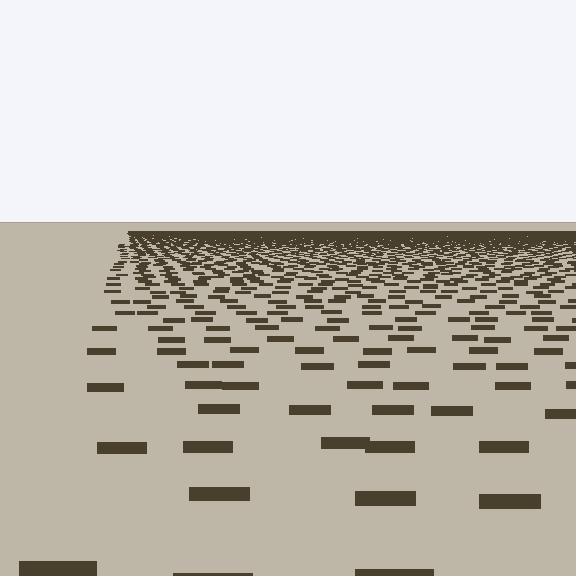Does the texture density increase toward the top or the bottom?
Density increases toward the top.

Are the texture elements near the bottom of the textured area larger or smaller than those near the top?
Larger. Near the bottom, elements are closer to the viewer and appear at a bigger on-screen size.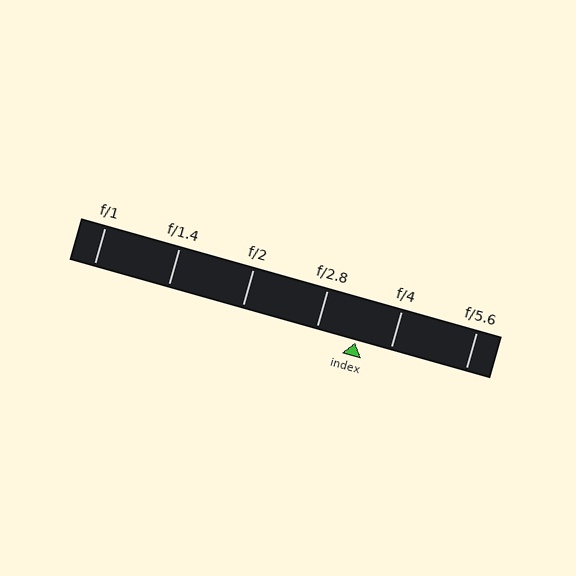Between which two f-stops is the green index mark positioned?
The index mark is between f/2.8 and f/4.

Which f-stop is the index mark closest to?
The index mark is closest to f/4.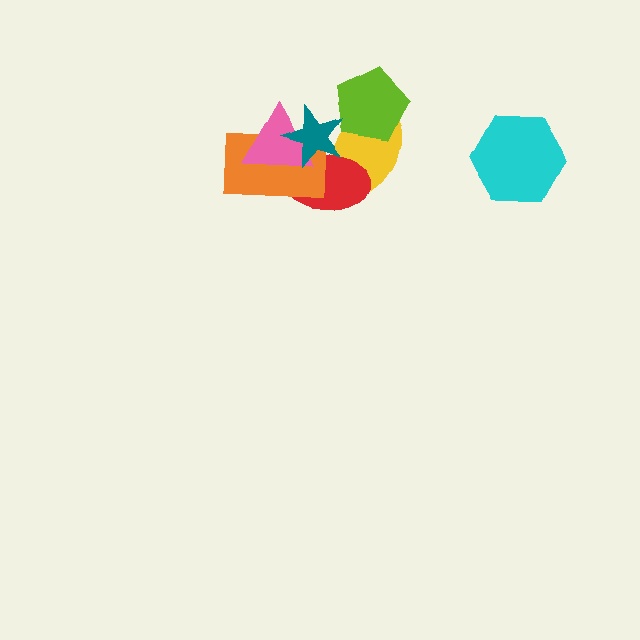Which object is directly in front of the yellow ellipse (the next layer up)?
The lime pentagon is directly in front of the yellow ellipse.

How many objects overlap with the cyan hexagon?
0 objects overlap with the cyan hexagon.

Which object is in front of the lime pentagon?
The teal star is in front of the lime pentagon.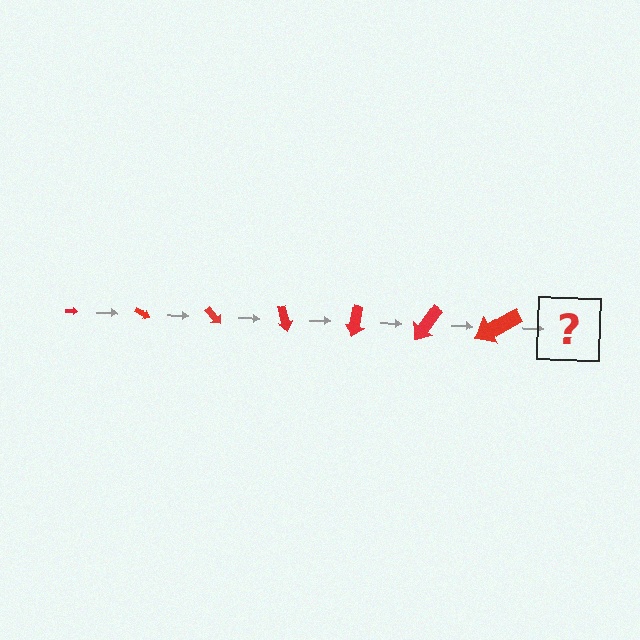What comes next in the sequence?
The next element should be an arrow, larger than the previous one and rotated 175 degrees from the start.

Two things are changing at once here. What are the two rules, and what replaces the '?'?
The two rules are that the arrow grows larger each step and it rotates 25 degrees each step. The '?' should be an arrow, larger than the previous one and rotated 175 degrees from the start.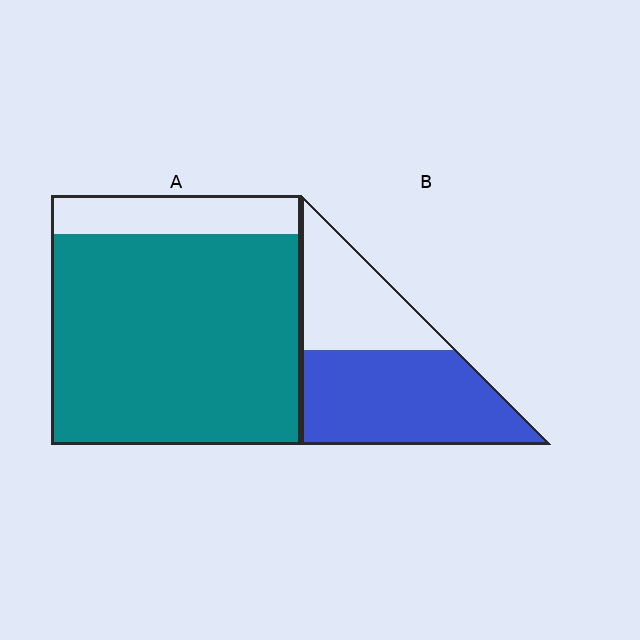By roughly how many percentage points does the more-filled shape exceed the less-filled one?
By roughly 25 percentage points (A over B).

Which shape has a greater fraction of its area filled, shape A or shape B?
Shape A.